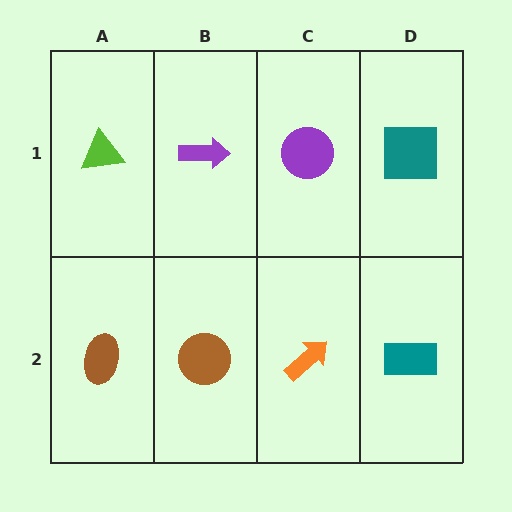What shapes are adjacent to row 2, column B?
A purple arrow (row 1, column B), a brown ellipse (row 2, column A), an orange arrow (row 2, column C).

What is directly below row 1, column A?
A brown ellipse.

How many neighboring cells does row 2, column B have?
3.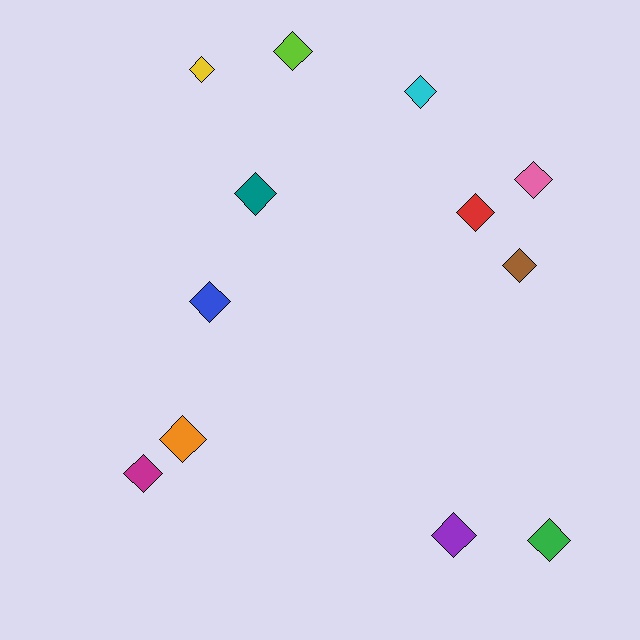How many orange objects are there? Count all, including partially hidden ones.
There is 1 orange object.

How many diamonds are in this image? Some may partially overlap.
There are 12 diamonds.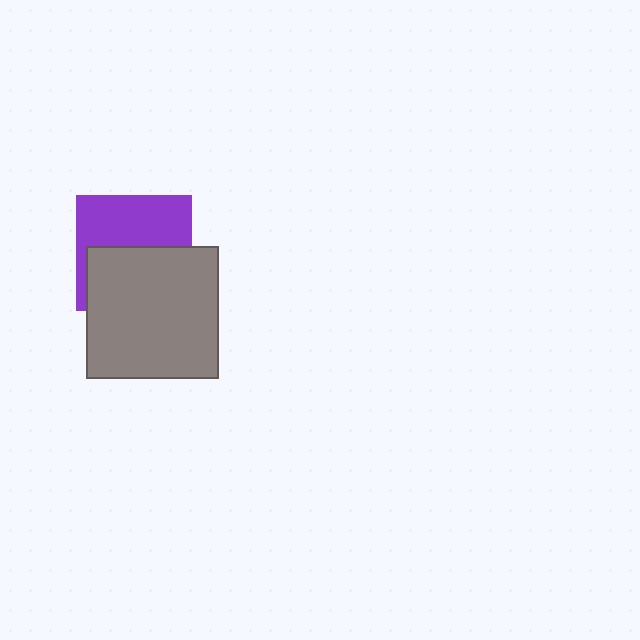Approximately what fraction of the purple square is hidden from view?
Roughly 52% of the purple square is hidden behind the gray square.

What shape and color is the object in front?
The object in front is a gray square.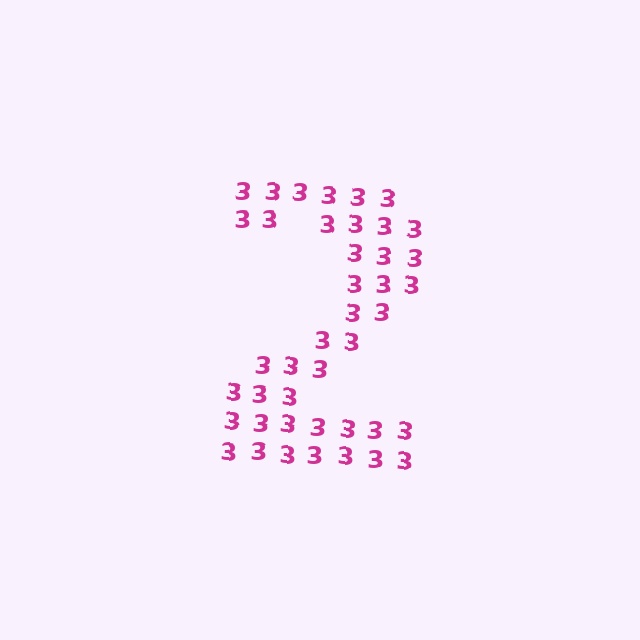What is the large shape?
The large shape is the digit 2.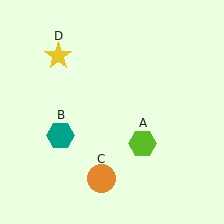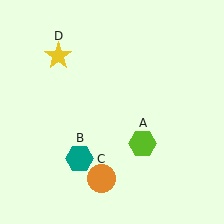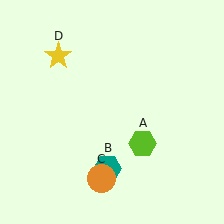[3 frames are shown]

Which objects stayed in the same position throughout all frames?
Lime hexagon (object A) and orange circle (object C) and yellow star (object D) remained stationary.